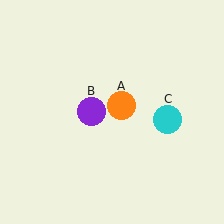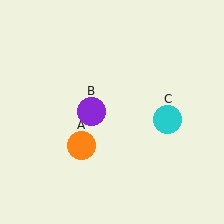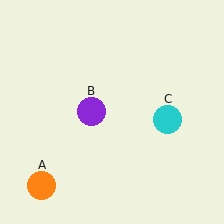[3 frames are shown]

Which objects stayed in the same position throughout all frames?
Purple circle (object B) and cyan circle (object C) remained stationary.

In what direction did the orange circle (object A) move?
The orange circle (object A) moved down and to the left.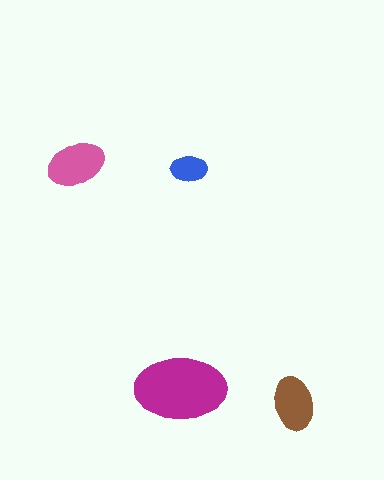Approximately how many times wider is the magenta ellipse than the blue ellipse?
About 2.5 times wider.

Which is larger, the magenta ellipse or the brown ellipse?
The magenta one.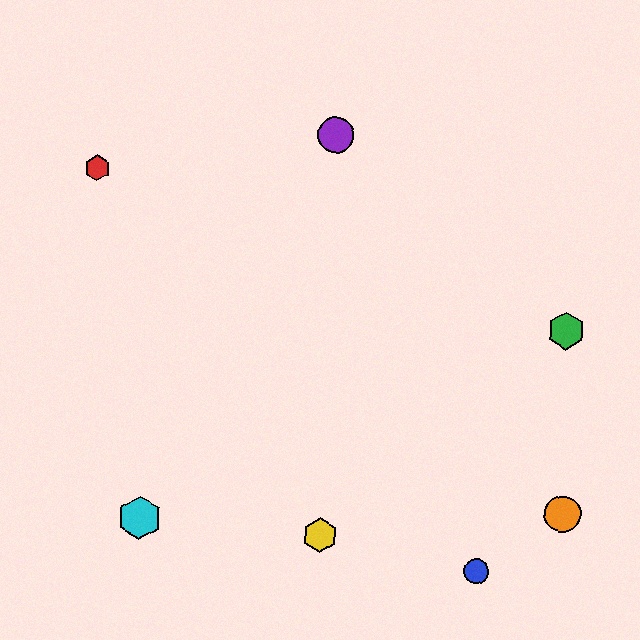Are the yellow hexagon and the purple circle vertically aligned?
Yes, both are at x≈320.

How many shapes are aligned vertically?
2 shapes (the yellow hexagon, the purple circle) are aligned vertically.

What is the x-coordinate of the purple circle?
The purple circle is at x≈336.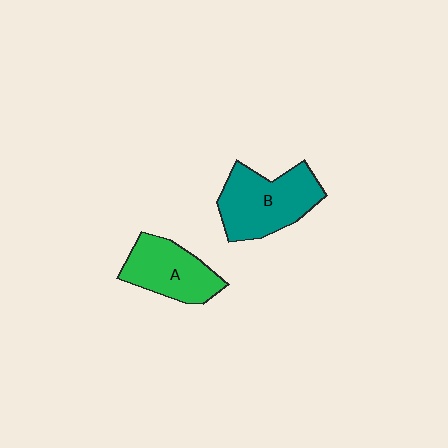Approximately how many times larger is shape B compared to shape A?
Approximately 1.2 times.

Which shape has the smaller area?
Shape A (green).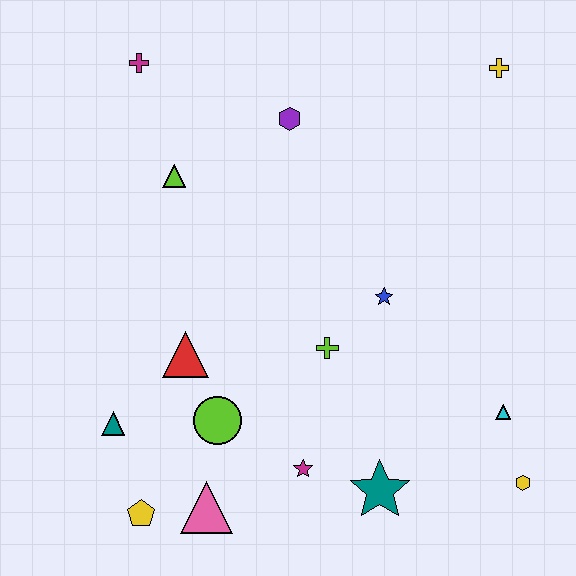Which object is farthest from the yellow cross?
The yellow pentagon is farthest from the yellow cross.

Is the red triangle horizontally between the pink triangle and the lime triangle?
Yes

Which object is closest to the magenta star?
The teal star is closest to the magenta star.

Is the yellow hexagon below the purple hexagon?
Yes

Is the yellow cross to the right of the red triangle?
Yes